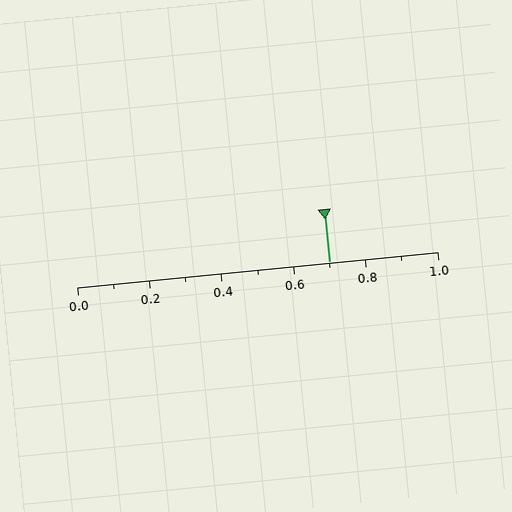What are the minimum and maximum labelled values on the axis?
The axis runs from 0.0 to 1.0.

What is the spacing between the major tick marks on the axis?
The major ticks are spaced 0.2 apart.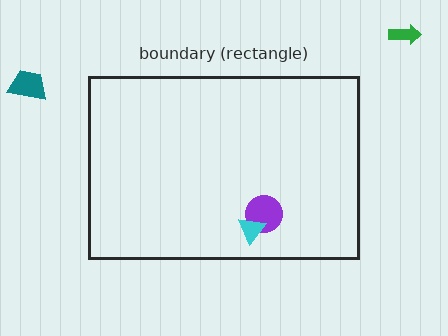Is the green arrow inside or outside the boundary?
Outside.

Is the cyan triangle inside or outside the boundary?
Inside.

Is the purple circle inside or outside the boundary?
Inside.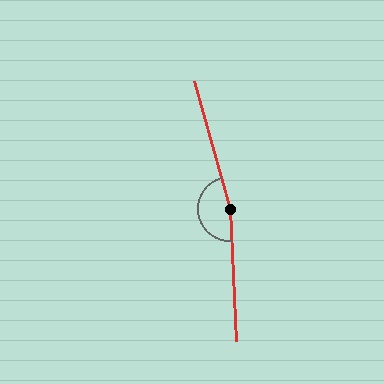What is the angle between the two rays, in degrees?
Approximately 167 degrees.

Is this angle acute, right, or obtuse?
It is obtuse.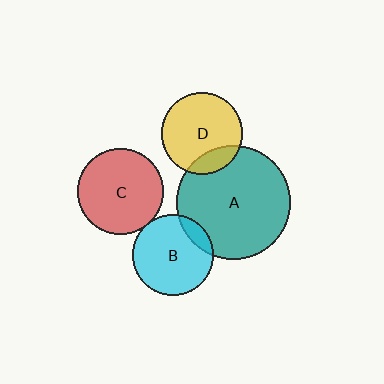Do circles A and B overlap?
Yes.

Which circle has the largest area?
Circle A (teal).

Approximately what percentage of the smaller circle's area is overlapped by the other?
Approximately 10%.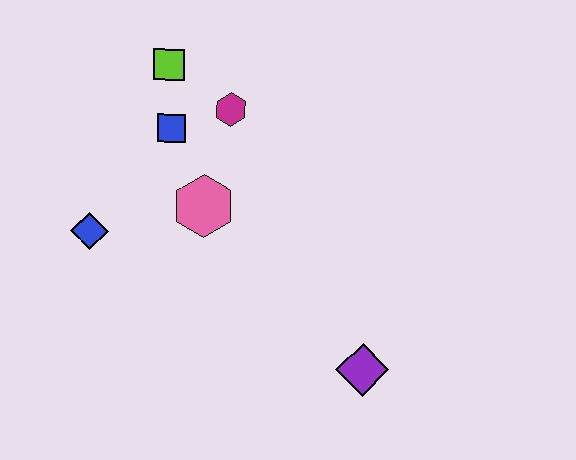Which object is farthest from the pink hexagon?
The purple diamond is farthest from the pink hexagon.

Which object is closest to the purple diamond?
The pink hexagon is closest to the purple diamond.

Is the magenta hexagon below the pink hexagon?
No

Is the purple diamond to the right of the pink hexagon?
Yes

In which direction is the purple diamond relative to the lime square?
The purple diamond is below the lime square.